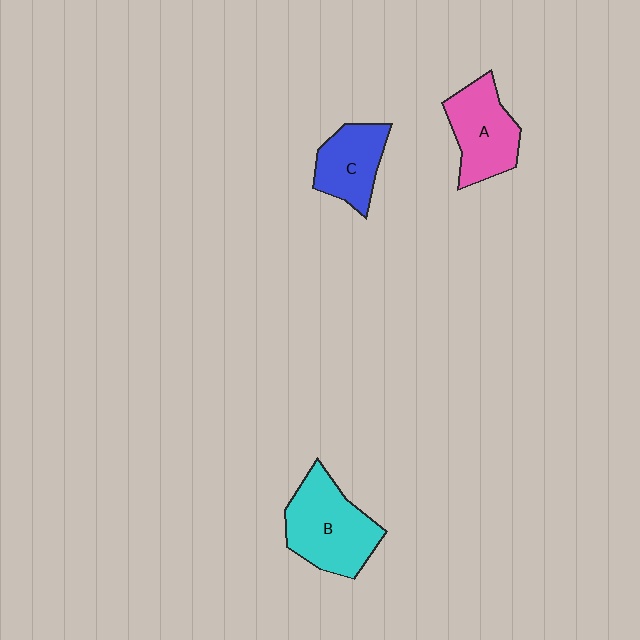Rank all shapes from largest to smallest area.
From largest to smallest: B (cyan), A (pink), C (blue).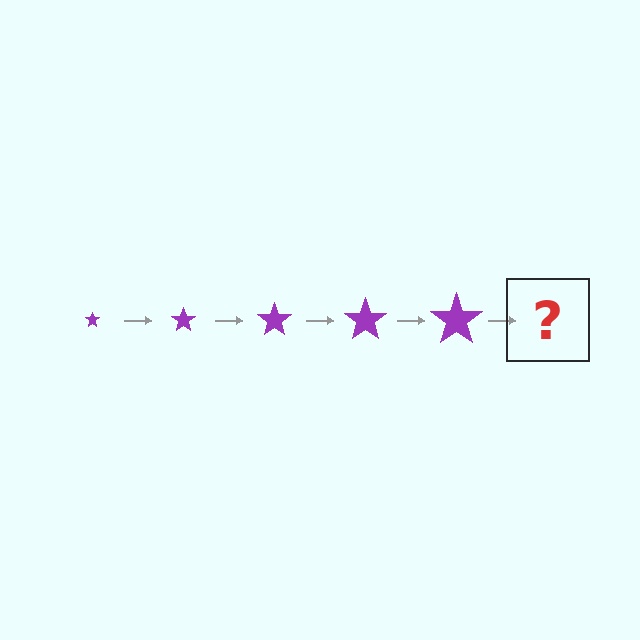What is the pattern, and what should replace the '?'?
The pattern is that the star gets progressively larger each step. The '?' should be a purple star, larger than the previous one.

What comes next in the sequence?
The next element should be a purple star, larger than the previous one.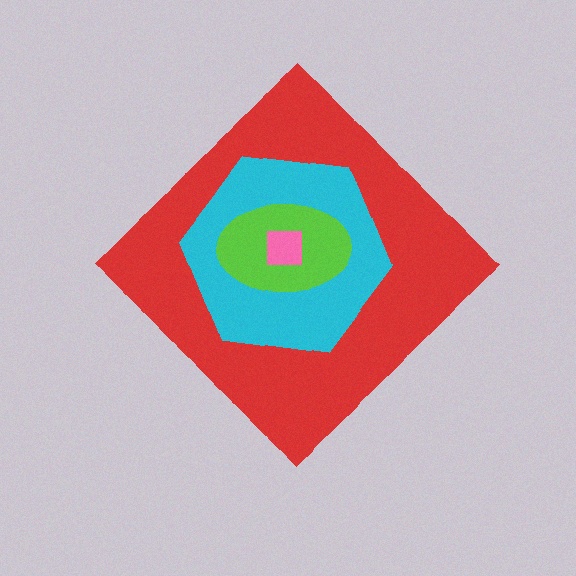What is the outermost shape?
The red diamond.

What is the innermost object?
The pink square.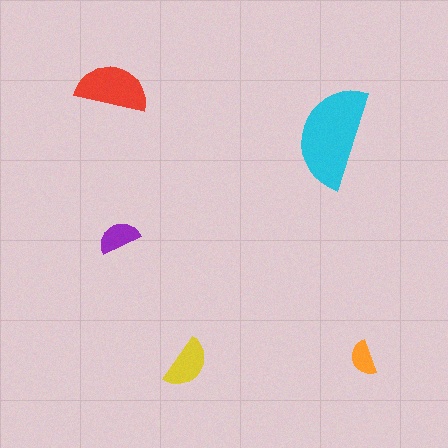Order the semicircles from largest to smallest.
the cyan one, the red one, the yellow one, the purple one, the orange one.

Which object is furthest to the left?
The red semicircle is leftmost.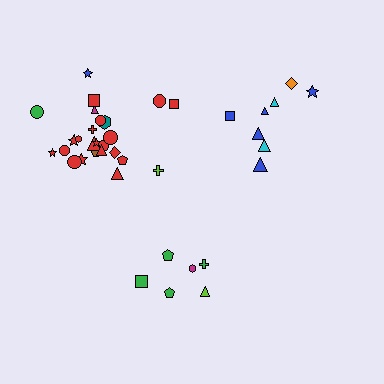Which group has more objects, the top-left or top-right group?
The top-left group.